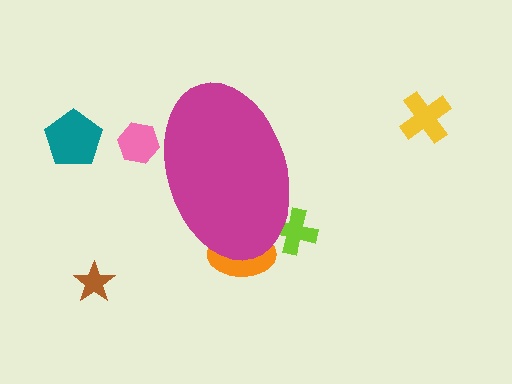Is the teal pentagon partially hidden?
No, the teal pentagon is fully visible.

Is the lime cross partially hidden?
Yes, the lime cross is partially hidden behind the magenta ellipse.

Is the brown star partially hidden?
No, the brown star is fully visible.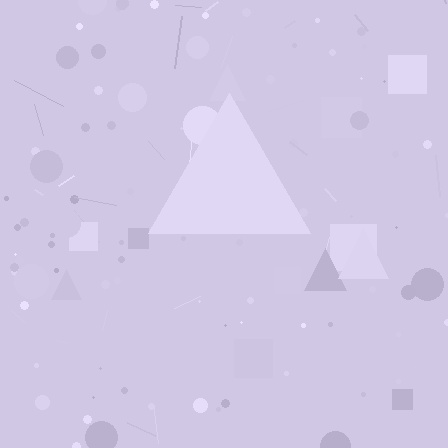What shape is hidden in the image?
A triangle is hidden in the image.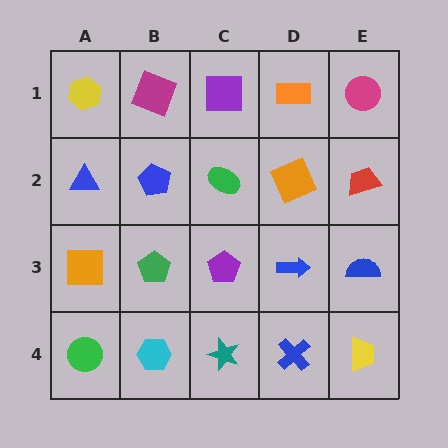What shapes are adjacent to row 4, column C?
A purple pentagon (row 3, column C), a cyan hexagon (row 4, column B), a blue cross (row 4, column D).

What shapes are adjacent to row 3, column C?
A green ellipse (row 2, column C), a teal star (row 4, column C), a green pentagon (row 3, column B), a blue arrow (row 3, column D).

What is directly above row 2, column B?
A magenta square.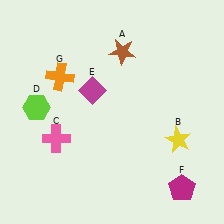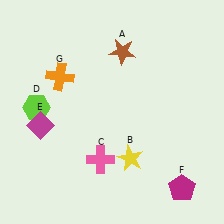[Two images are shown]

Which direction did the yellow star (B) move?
The yellow star (B) moved left.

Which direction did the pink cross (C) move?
The pink cross (C) moved right.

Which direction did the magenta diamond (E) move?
The magenta diamond (E) moved left.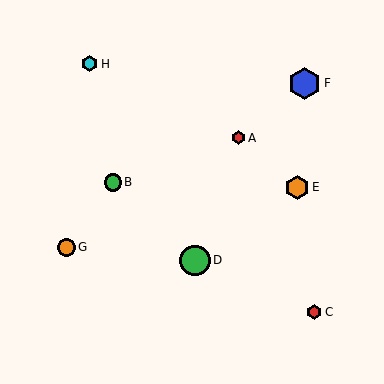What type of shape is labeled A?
Shape A is a red hexagon.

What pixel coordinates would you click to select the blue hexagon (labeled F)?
Click at (305, 83) to select the blue hexagon F.